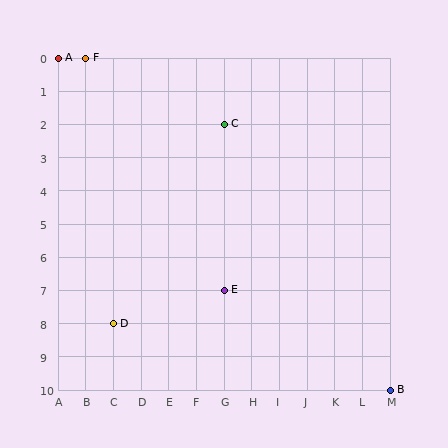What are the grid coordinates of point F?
Point F is at grid coordinates (B, 0).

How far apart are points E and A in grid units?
Points E and A are 6 columns and 7 rows apart (about 9.2 grid units diagonally).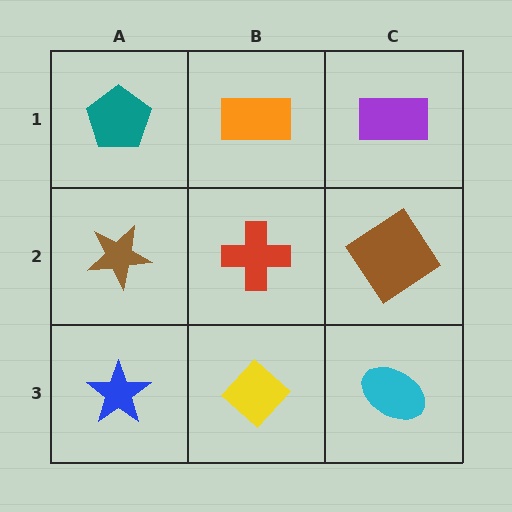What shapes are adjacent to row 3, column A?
A brown star (row 2, column A), a yellow diamond (row 3, column B).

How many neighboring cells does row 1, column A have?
2.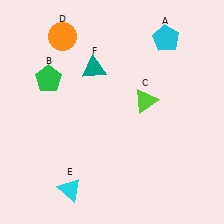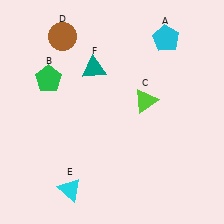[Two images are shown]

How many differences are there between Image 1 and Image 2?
There is 1 difference between the two images.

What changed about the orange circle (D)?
In Image 1, D is orange. In Image 2, it changed to brown.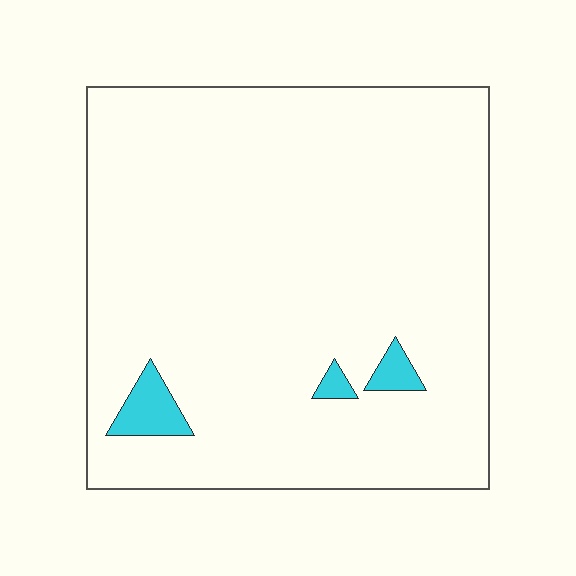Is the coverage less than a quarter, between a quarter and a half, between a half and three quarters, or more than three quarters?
Less than a quarter.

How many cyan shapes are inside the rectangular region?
3.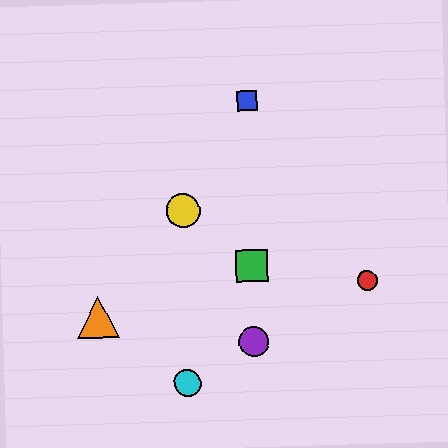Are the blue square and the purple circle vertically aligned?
Yes, both are at x≈247.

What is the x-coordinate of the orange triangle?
The orange triangle is at x≈98.